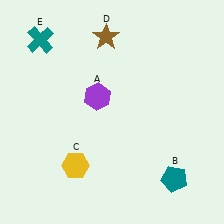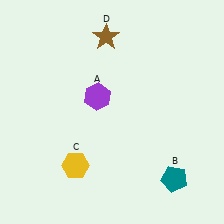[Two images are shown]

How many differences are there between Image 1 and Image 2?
There is 1 difference between the two images.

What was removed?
The teal cross (E) was removed in Image 2.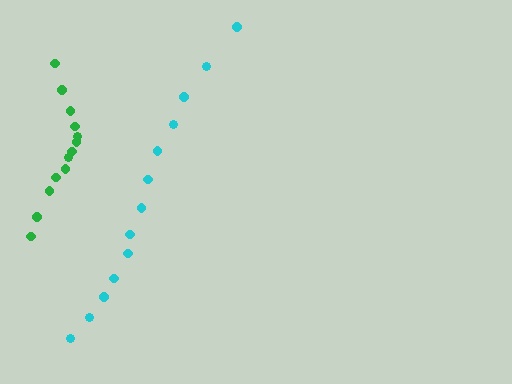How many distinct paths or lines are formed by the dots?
There are 2 distinct paths.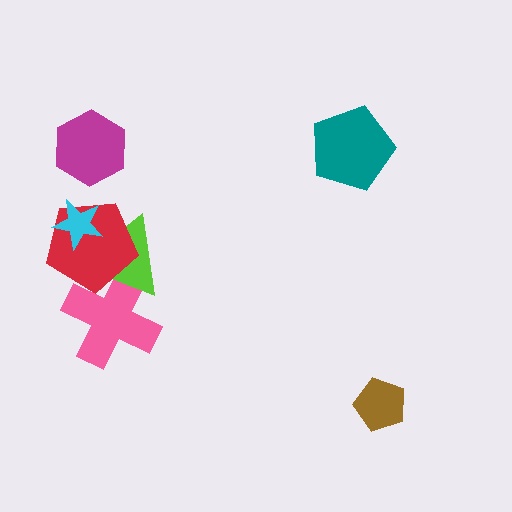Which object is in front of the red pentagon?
The cyan star is in front of the red pentagon.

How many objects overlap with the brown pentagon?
0 objects overlap with the brown pentagon.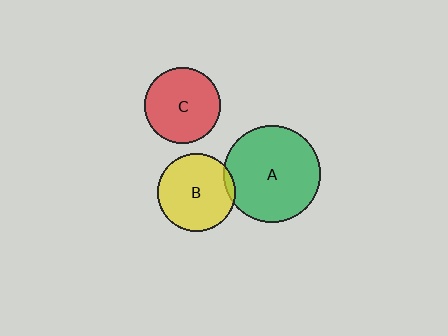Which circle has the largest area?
Circle A (green).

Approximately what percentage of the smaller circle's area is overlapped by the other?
Approximately 5%.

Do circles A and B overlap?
Yes.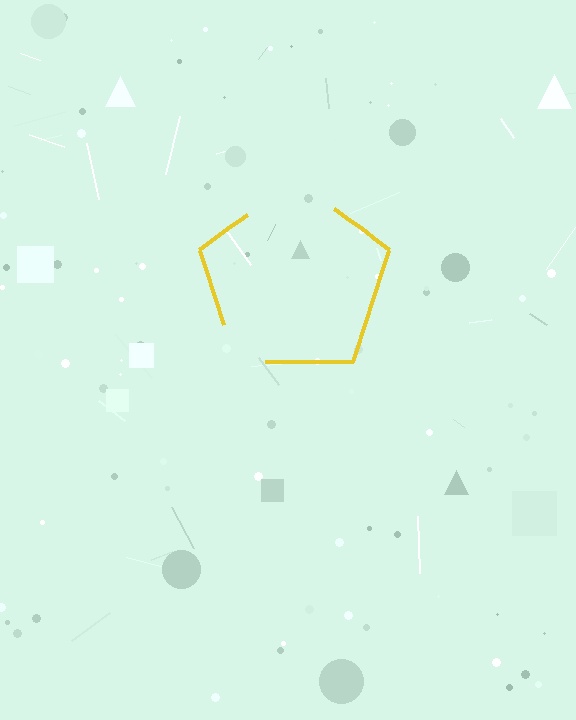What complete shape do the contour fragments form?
The contour fragments form a pentagon.